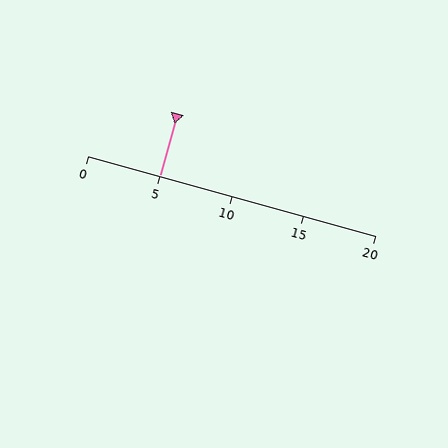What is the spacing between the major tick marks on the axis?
The major ticks are spaced 5 apart.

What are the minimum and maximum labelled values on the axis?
The axis runs from 0 to 20.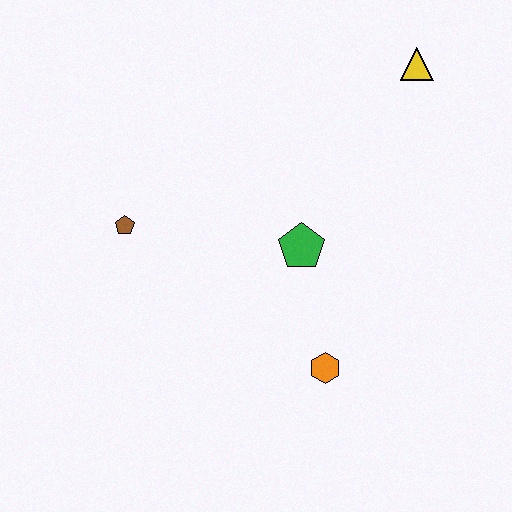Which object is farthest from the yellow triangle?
The brown pentagon is farthest from the yellow triangle.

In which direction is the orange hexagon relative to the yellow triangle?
The orange hexagon is below the yellow triangle.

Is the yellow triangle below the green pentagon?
No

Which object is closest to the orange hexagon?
The green pentagon is closest to the orange hexagon.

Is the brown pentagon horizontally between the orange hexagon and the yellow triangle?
No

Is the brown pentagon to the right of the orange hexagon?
No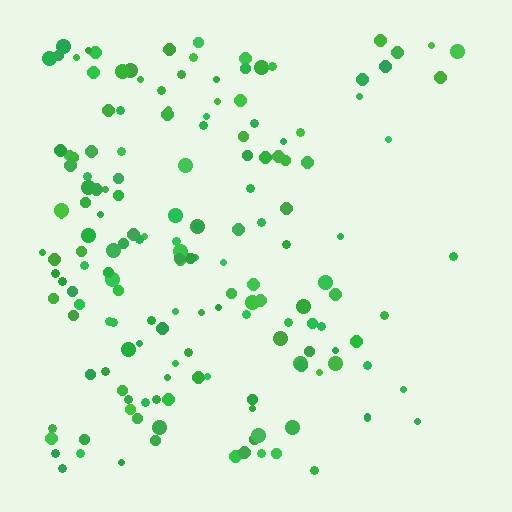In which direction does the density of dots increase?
From right to left, with the left side densest.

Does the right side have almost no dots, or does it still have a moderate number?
Still a moderate number, just noticeably fewer than the left.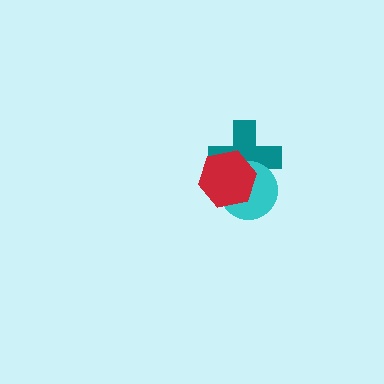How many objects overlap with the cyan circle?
2 objects overlap with the cyan circle.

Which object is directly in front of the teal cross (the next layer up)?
The cyan circle is directly in front of the teal cross.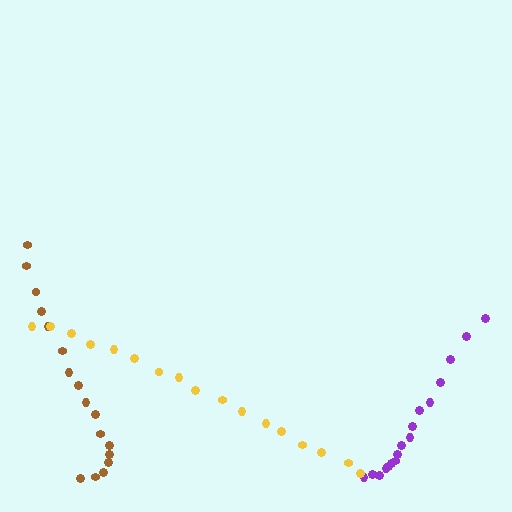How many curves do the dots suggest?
There are 3 distinct paths.